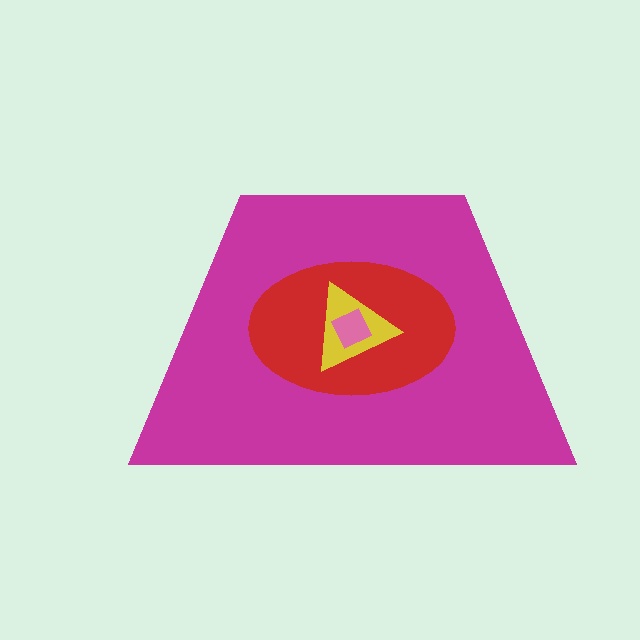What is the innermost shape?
The pink square.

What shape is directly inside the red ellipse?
The yellow triangle.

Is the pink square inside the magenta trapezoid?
Yes.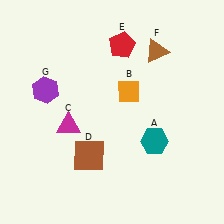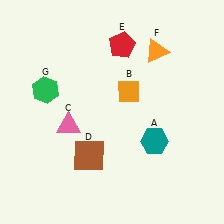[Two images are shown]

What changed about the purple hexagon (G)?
In Image 1, G is purple. In Image 2, it changed to green.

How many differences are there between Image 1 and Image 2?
There are 3 differences between the two images.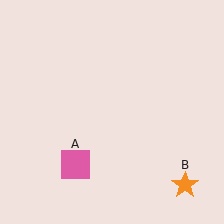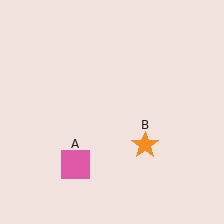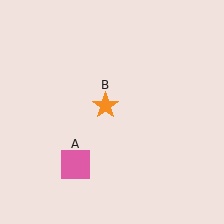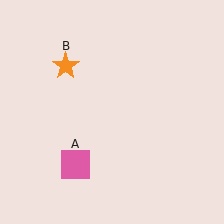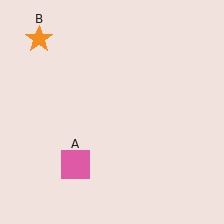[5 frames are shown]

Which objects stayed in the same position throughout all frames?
Pink square (object A) remained stationary.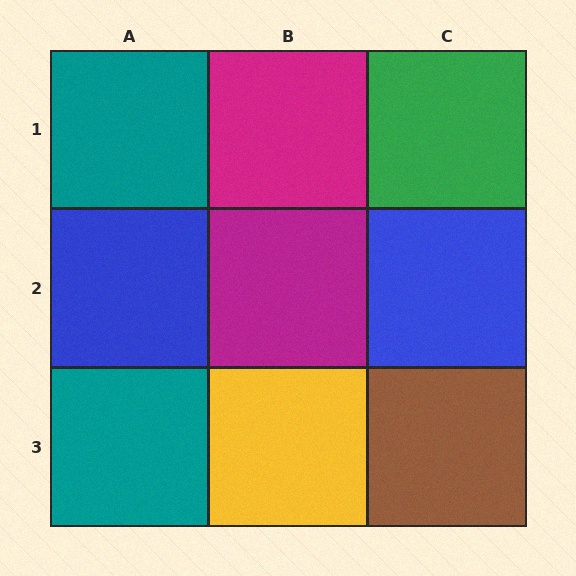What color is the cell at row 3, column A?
Teal.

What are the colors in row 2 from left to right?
Blue, magenta, blue.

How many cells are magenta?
2 cells are magenta.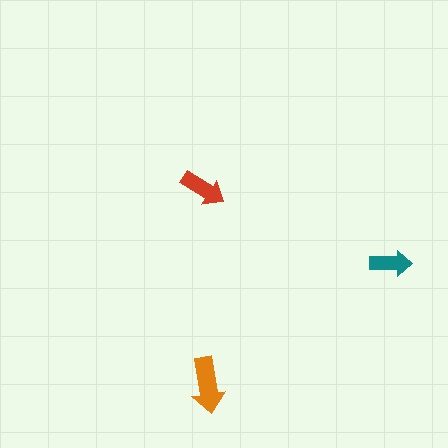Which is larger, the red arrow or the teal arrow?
The red one.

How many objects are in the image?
There are 3 objects in the image.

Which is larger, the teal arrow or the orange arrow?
The orange one.